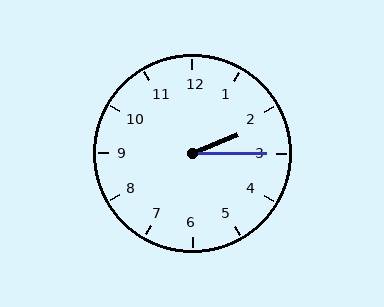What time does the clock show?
2:15.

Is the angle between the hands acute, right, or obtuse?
It is acute.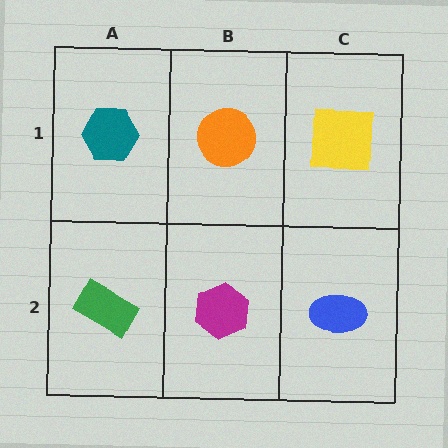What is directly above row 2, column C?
A yellow square.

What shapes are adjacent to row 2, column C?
A yellow square (row 1, column C), a magenta hexagon (row 2, column B).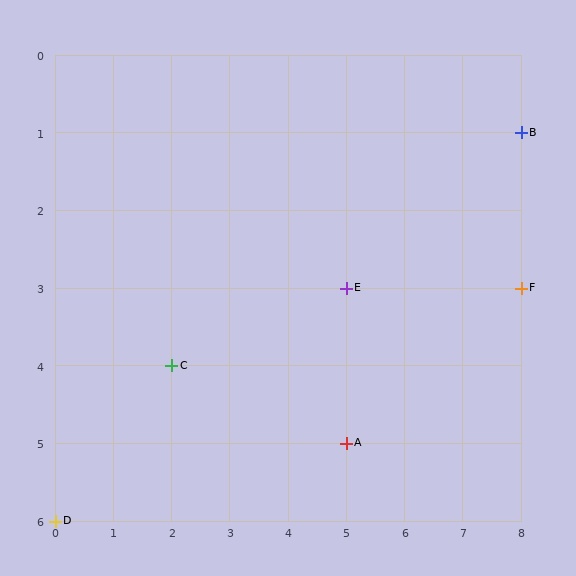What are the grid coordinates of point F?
Point F is at grid coordinates (8, 3).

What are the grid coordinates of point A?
Point A is at grid coordinates (5, 5).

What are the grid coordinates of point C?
Point C is at grid coordinates (2, 4).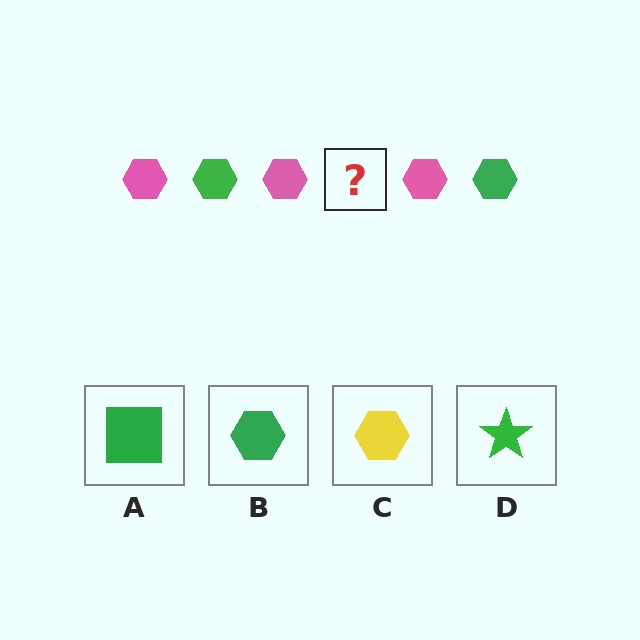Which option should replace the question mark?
Option B.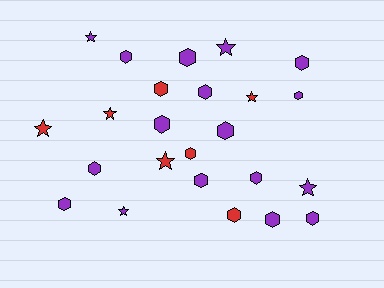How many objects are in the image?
There are 24 objects.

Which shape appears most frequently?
Hexagon, with 16 objects.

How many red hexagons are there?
There are 3 red hexagons.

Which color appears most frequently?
Purple, with 17 objects.